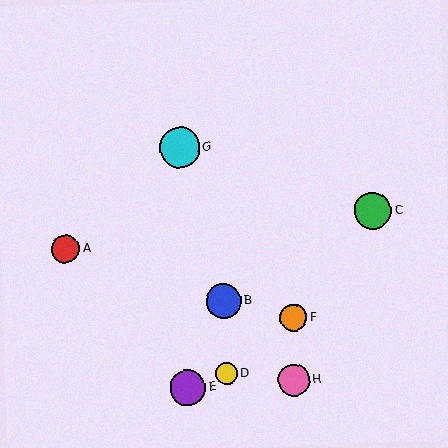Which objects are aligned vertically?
Objects E, G are aligned vertically.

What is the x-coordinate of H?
Object H is at x≈294.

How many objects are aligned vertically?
2 objects (E, G) are aligned vertically.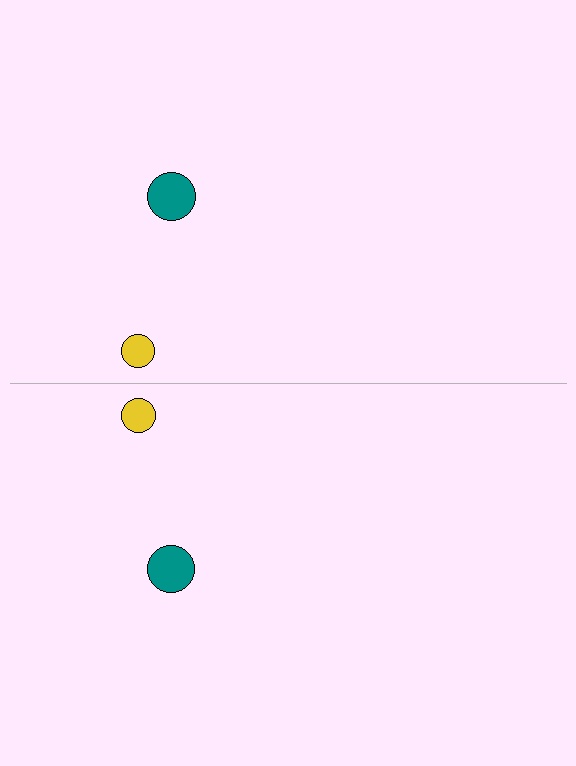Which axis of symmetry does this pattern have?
The pattern has a horizontal axis of symmetry running through the center of the image.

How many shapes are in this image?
There are 4 shapes in this image.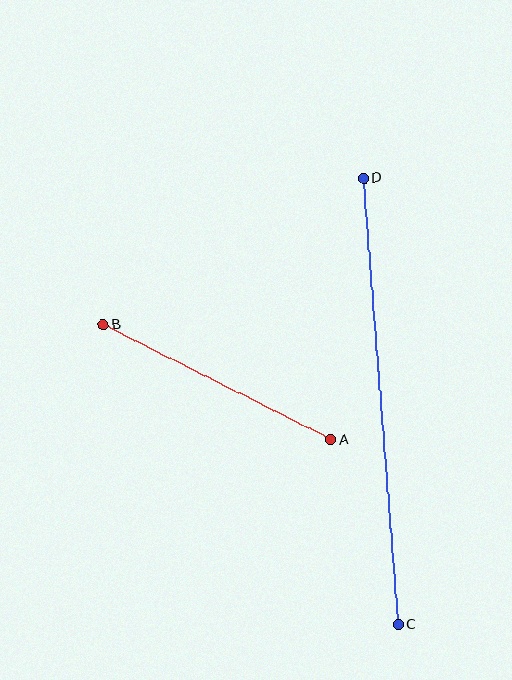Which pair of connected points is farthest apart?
Points C and D are farthest apart.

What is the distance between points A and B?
The distance is approximately 255 pixels.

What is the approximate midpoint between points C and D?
The midpoint is at approximately (381, 401) pixels.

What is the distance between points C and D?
The distance is approximately 447 pixels.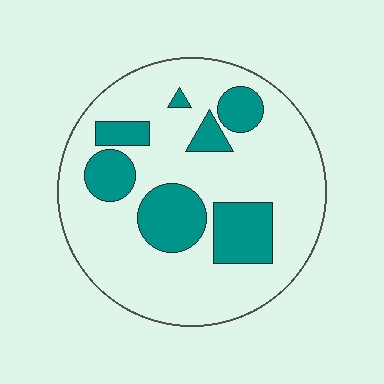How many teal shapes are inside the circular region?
7.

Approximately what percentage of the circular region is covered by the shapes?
Approximately 25%.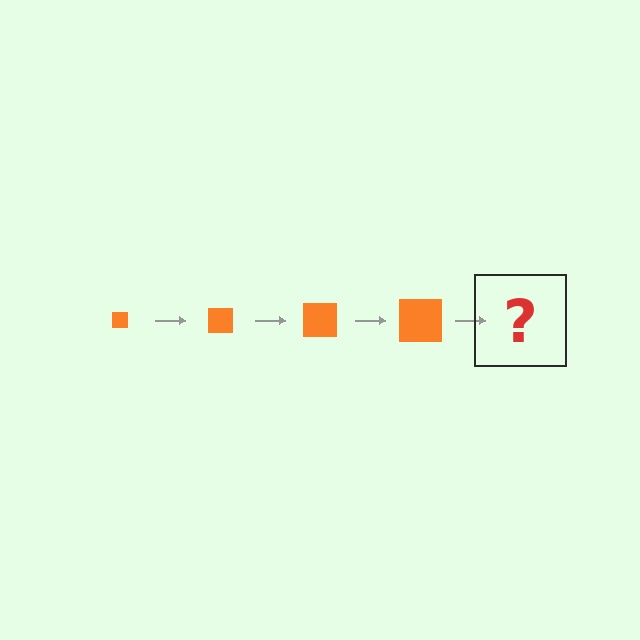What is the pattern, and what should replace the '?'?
The pattern is that the square gets progressively larger each step. The '?' should be an orange square, larger than the previous one.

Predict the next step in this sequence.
The next step is an orange square, larger than the previous one.